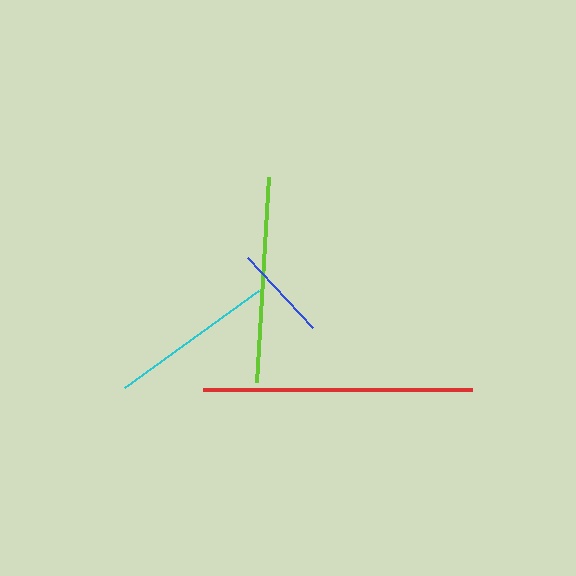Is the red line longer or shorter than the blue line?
The red line is longer than the blue line.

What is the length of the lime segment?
The lime segment is approximately 206 pixels long.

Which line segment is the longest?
The red line is the longest at approximately 269 pixels.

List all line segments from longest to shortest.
From longest to shortest: red, lime, cyan, blue.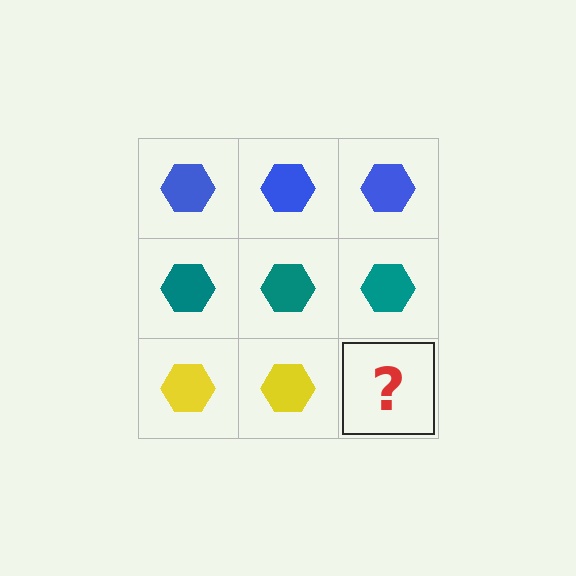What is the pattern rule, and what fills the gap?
The rule is that each row has a consistent color. The gap should be filled with a yellow hexagon.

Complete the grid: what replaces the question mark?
The question mark should be replaced with a yellow hexagon.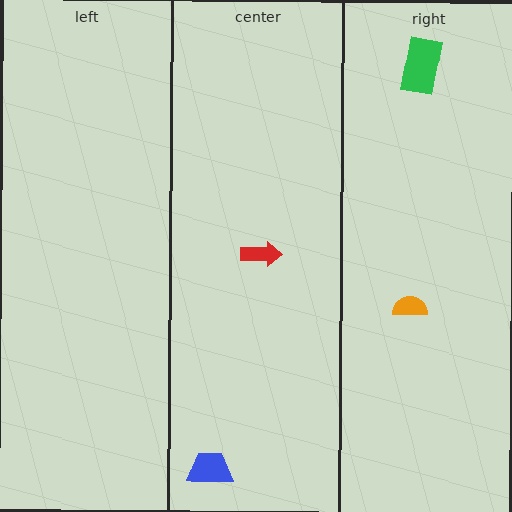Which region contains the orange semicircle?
The right region.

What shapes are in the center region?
The blue trapezoid, the red arrow.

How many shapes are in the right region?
2.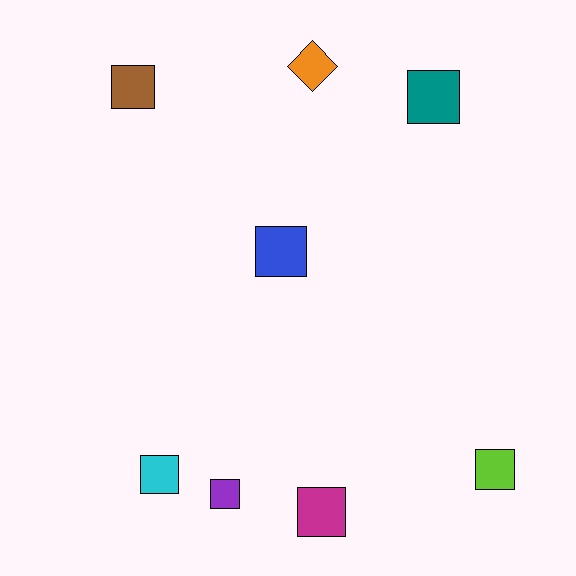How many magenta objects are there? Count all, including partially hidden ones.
There is 1 magenta object.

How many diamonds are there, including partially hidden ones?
There is 1 diamond.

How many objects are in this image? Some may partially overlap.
There are 8 objects.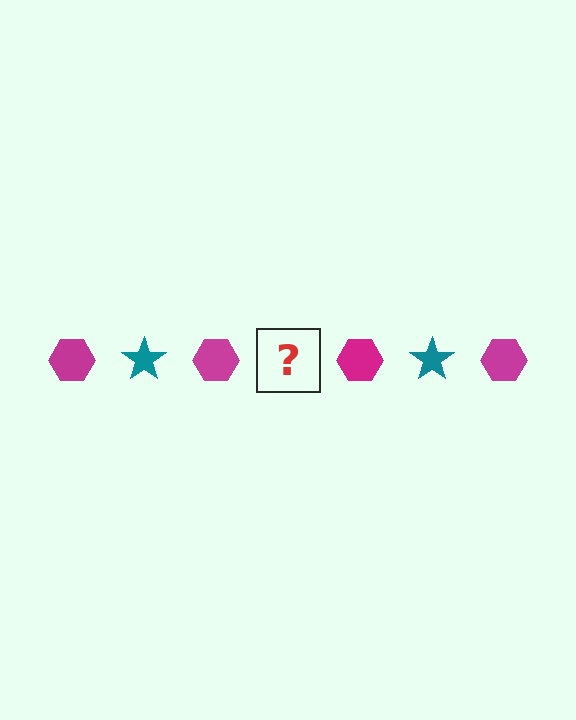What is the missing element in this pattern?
The missing element is a teal star.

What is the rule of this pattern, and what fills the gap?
The rule is that the pattern alternates between magenta hexagon and teal star. The gap should be filled with a teal star.